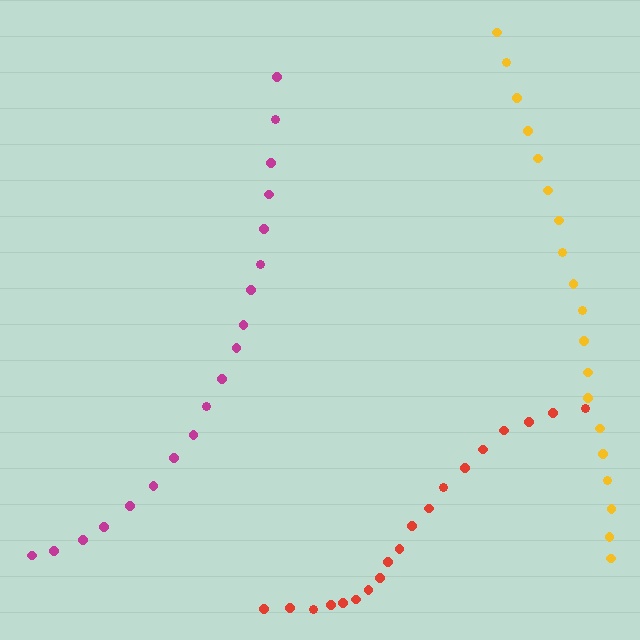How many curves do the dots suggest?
There are 3 distinct paths.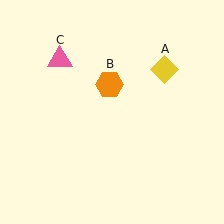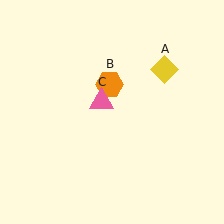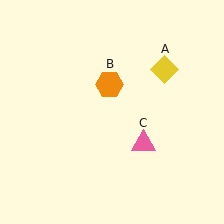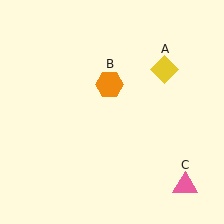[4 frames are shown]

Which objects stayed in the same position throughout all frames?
Yellow diamond (object A) and orange hexagon (object B) remained stationary.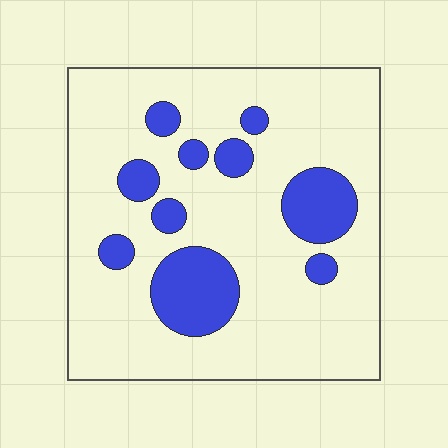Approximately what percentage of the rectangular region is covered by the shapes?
Approximately 20%.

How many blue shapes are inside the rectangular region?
10.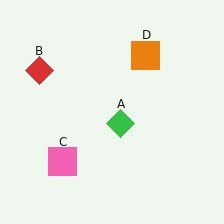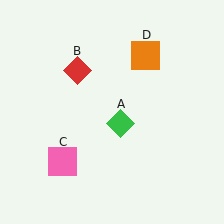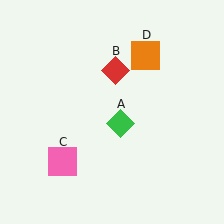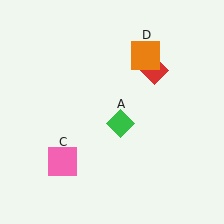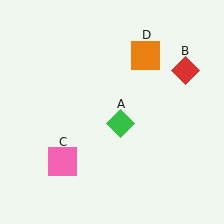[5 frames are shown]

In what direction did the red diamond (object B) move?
The red diamond (object B) moved right.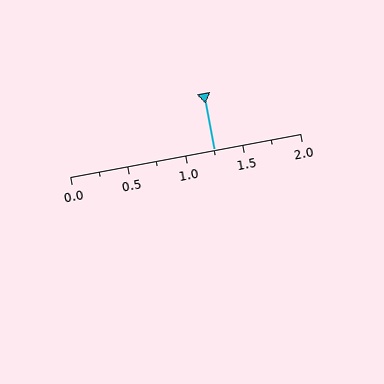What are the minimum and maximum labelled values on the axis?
The axis runs from 0.0 to 2.0.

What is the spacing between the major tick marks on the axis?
The major ticks are spaced 0.5 apart.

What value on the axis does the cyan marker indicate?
The marker indicates approximately 1.25.